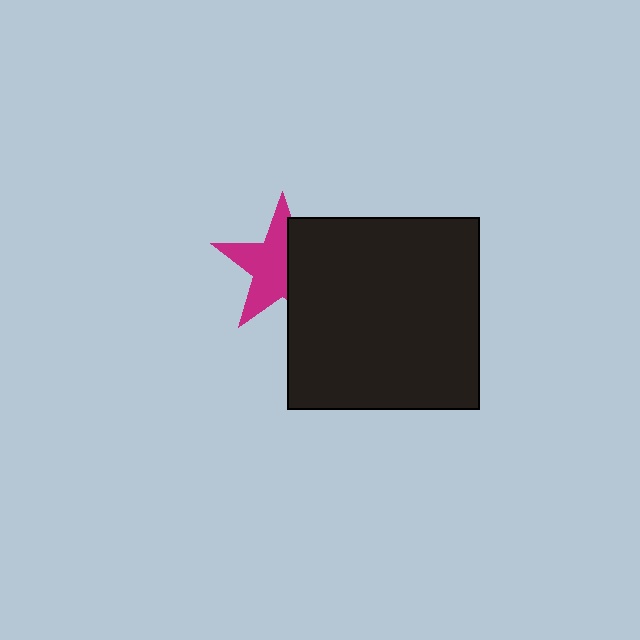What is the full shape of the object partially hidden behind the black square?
The partially hidden object is a magenta star.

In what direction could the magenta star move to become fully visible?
The magenta star could move left. That would shift it out from behind the black square entirely.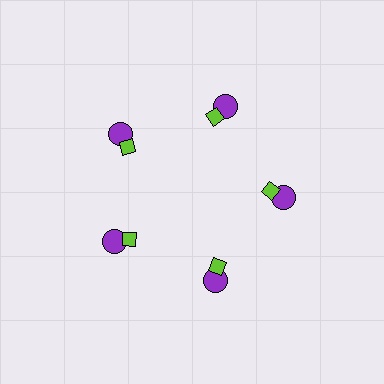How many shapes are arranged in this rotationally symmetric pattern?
There are 10 shapes, arranged in 5 groups of 2.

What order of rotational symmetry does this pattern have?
This pattern has 5-fold rotational symmetry.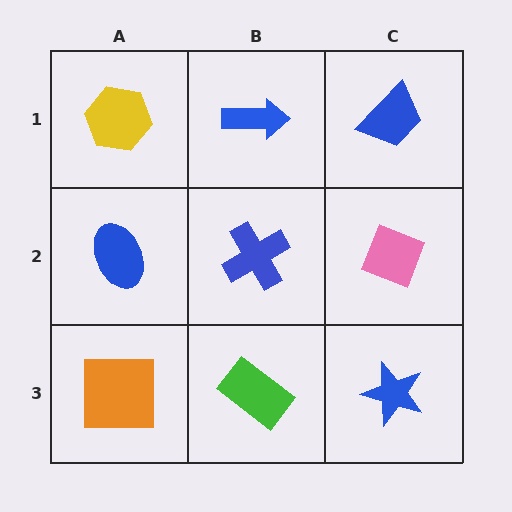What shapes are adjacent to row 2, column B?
A blue arrow (row 1, column B), a green rectangle (row 3, column B), a blue ellipse (row 2, column A), a pink diamond (row 2, column C).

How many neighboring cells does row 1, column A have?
2.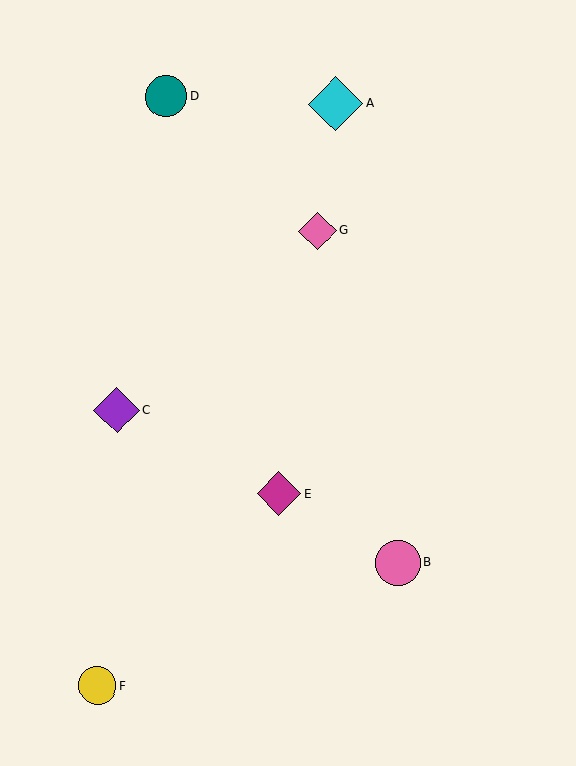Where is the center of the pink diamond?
The center of the pink diamond is at (318, 231).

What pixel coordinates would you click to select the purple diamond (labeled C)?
Click at (117, 410) to select the purple diamond C.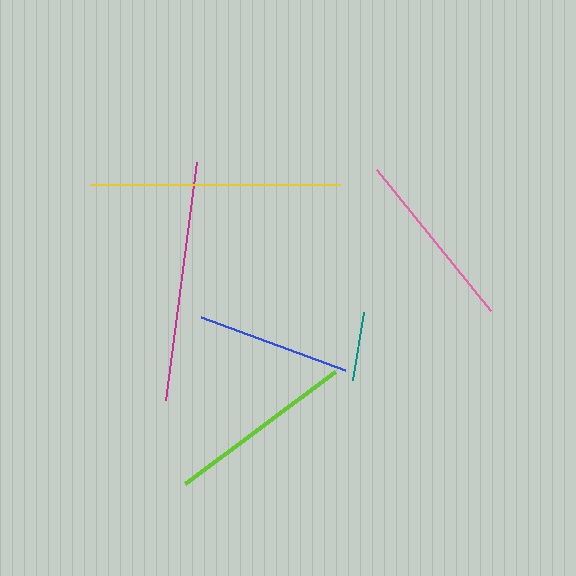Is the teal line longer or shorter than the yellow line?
The yellow line is longer than the teal line.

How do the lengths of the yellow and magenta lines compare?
The yellow and magenta lines are approximately the same length.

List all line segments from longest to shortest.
From longest to shortest: yellow, magenta, lime, pink, blue, teal.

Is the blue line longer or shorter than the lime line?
The lime line is longer than the blue line.